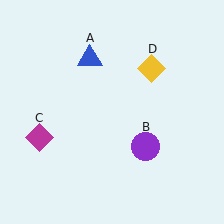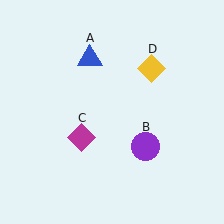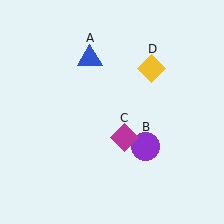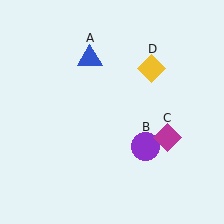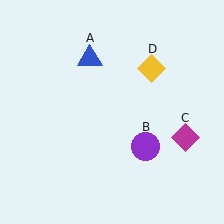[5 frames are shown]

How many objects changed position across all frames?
1 object changed position: magenta diamond (object C).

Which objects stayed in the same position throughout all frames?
Blue triangle (object A) and purple circle (object B) and yellow diamond (object D) remained stationary.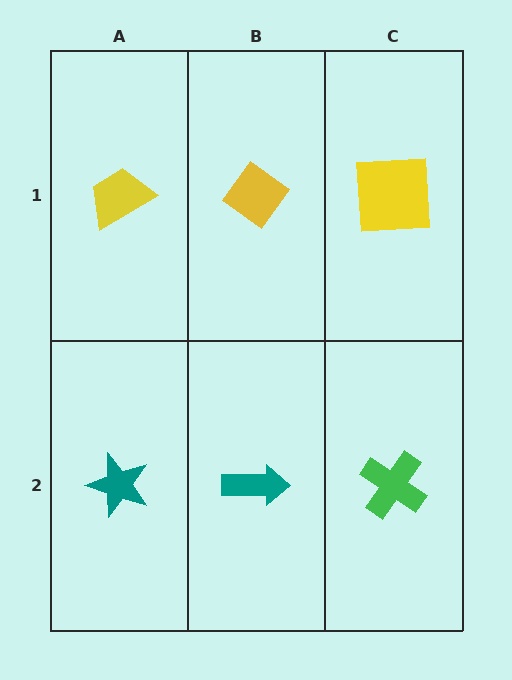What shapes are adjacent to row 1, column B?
A teal arrow (row 2, column B), a yellow trapezoid (row 1, column A), a yellow square (row 1, column C).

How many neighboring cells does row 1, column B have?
3.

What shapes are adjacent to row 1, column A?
A teal star (row 2, column A), a yellow diamond (row 1, column B).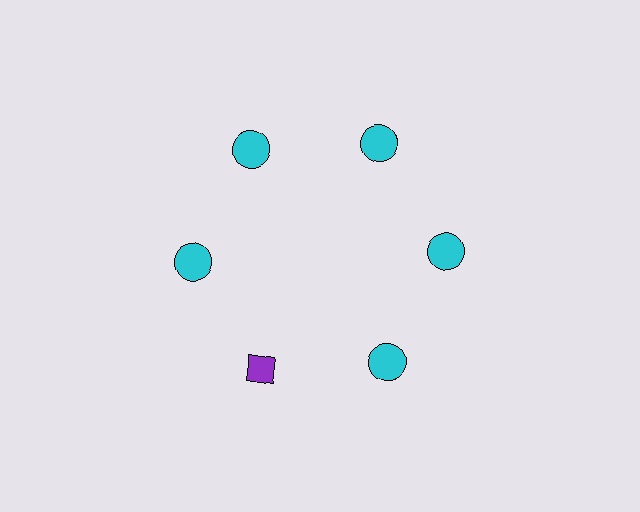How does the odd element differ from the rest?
It differs in both color (purple instead of cyan) and shape (diamond instead of circle).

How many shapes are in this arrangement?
There are 6 shapes arranged in a ring pattern.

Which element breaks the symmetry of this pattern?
The purple diamond at roughly the 7 o'clock position breaks the symmetry. All other shapes are cyan circles.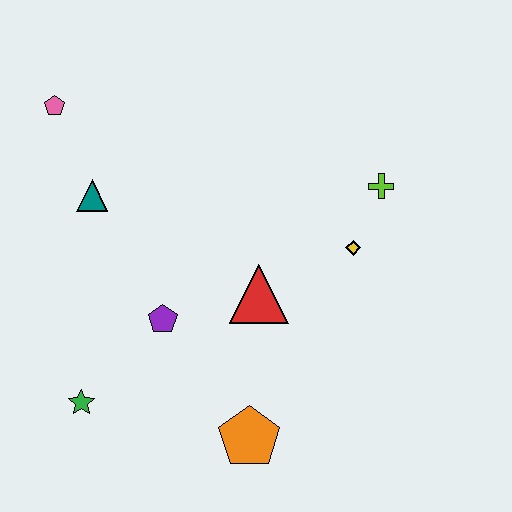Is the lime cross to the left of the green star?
No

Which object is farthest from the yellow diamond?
The pink pentagon is farthest from the yellow diamond.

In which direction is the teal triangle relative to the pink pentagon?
The teal triangle is below the pink pentagon.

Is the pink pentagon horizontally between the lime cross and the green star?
No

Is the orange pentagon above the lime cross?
No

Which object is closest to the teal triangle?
The pink pentagon is closest to the teal triangle.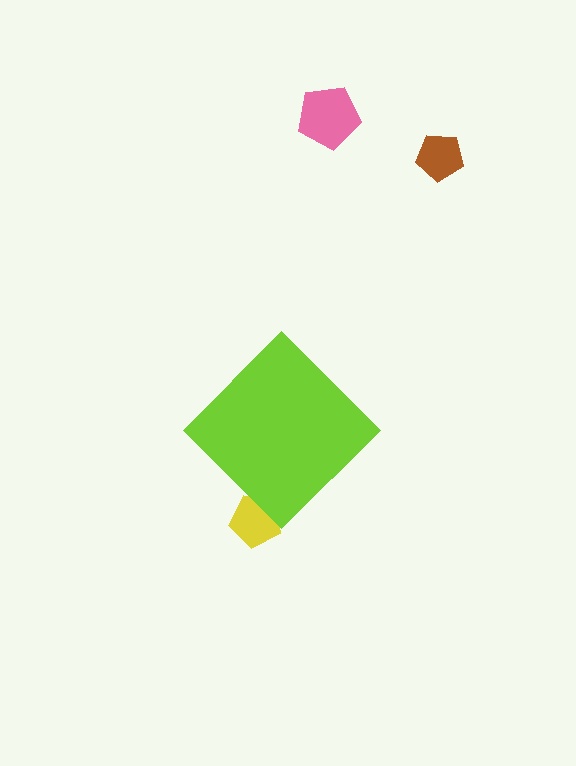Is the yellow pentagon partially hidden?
Yes, the yellow pentagon is partially hidden behind the lime diamond.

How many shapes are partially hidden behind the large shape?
1 shape is partially hidden.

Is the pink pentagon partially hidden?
No, the pink pentagon is fully visible.